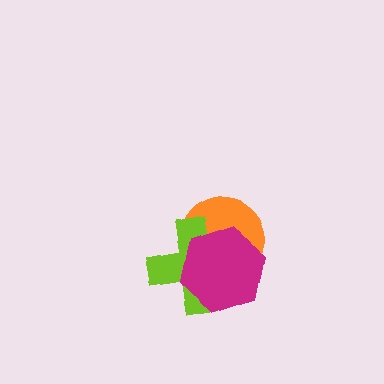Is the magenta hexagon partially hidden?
No, no other shape covers it.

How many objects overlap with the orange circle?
2 objects overlap with the orange circle.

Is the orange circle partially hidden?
Yes, it is partially covered by another shape.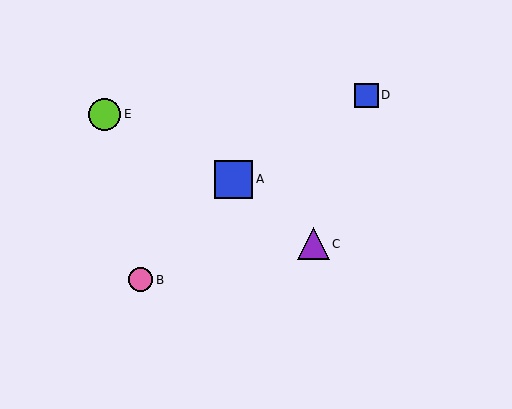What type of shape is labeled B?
Shape B is a pink circle.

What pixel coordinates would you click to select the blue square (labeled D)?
Click at (367, 95) to select the blue square D.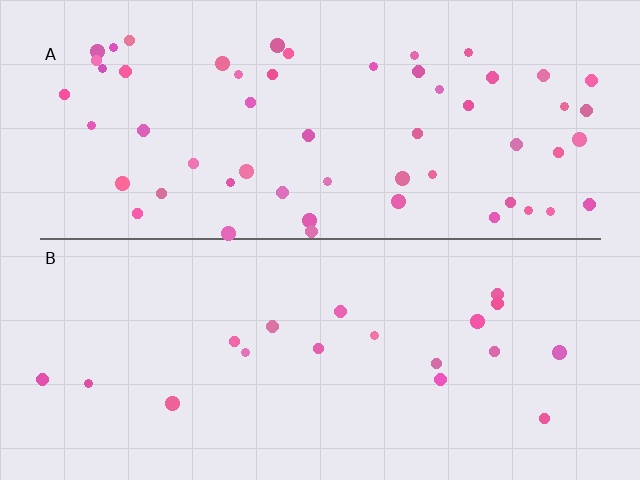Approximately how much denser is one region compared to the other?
Approximately 3.0× — region A over region B.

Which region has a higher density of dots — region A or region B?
A (the top).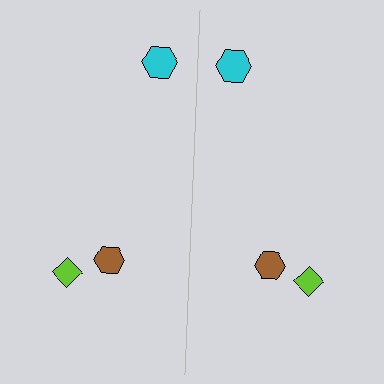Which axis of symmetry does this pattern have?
The pattern has a vertical axis of symmetry running through the center of the image.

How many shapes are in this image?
There are 6 shapes in this image.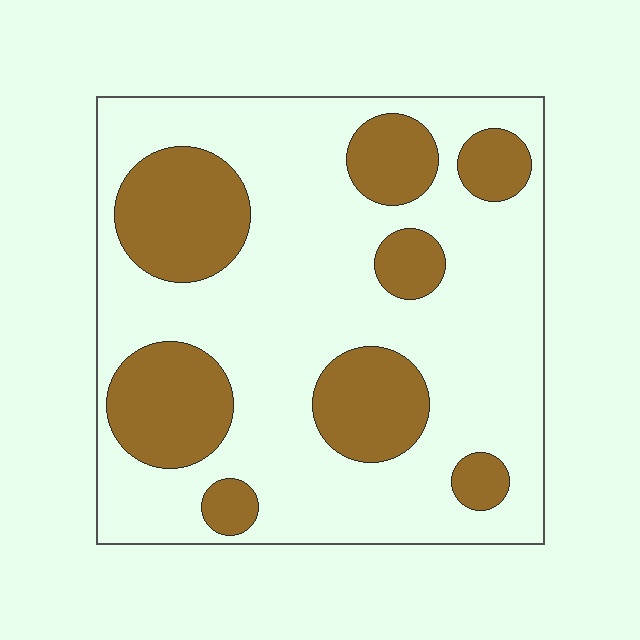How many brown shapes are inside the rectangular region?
8.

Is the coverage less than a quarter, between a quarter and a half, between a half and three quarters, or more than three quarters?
Between a quarter and a half.